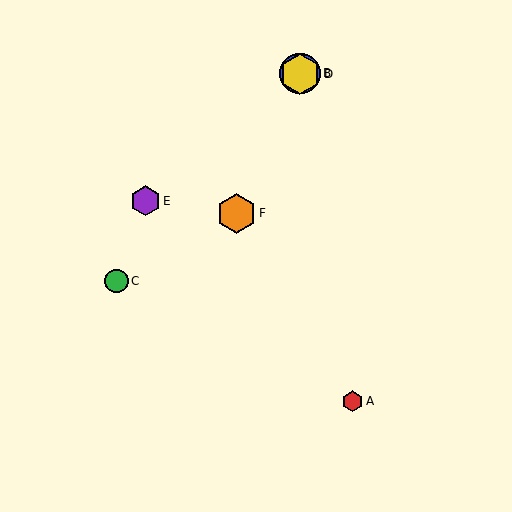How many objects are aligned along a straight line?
3 objects (B, D, F) are aligned along a straight line.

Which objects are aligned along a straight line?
Objects B, D, F are aligned along a straight line.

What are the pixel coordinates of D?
Object D is at (300, 74).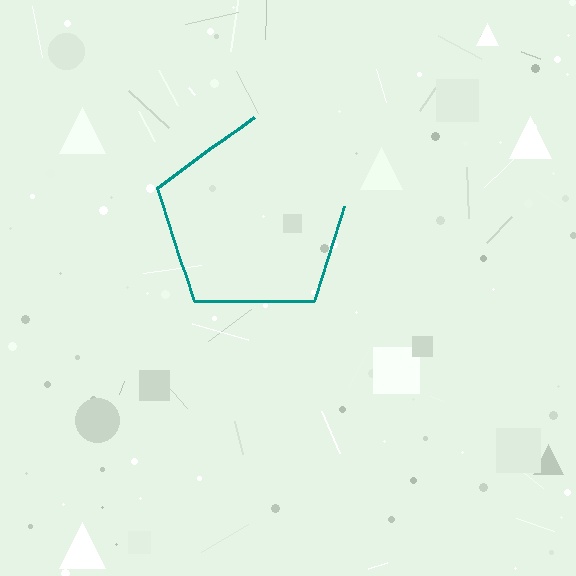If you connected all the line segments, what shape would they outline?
They would outline a pentagon.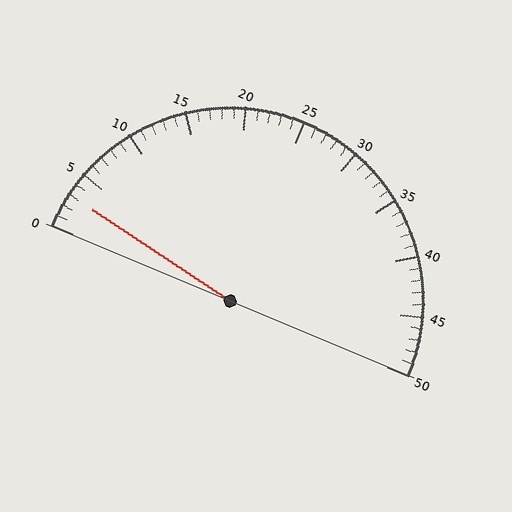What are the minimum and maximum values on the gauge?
The gauge ranges from 0 to 50.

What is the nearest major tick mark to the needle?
The nearest major tick mark is 5.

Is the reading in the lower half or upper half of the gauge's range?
The reading is in the lower half of the range (0 to 50).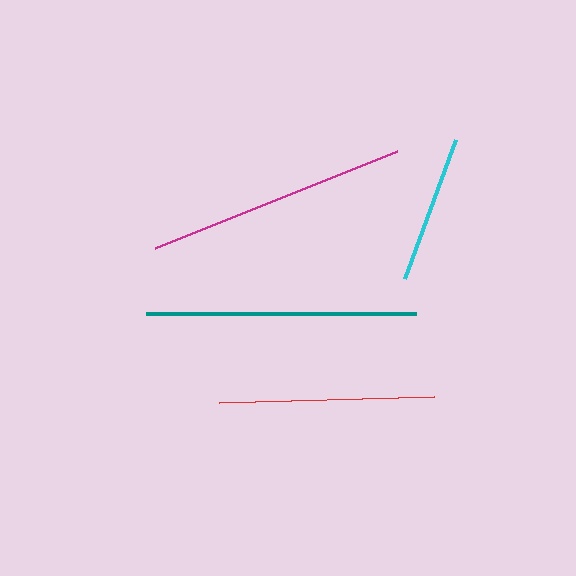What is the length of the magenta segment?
The magenta segment is approximately 261 pixels long.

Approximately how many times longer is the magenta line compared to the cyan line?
The magenta line is approximately 1.8 times the length of the cyan line.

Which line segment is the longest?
The teal line is the longest at approximately 270 pixels.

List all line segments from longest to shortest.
From longest to shortest: teal, magenta, red, cyan.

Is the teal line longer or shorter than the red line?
The teal line is longer than the red line.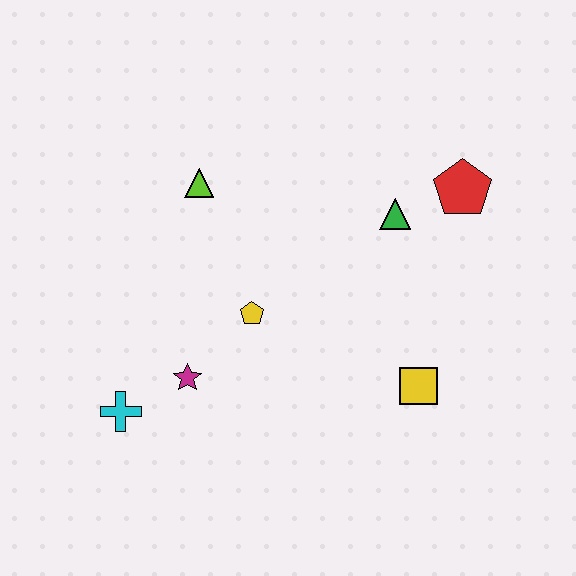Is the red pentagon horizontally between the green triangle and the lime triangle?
No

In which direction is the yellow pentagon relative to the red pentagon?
The yellow pentagon is to the left of the red pentagon.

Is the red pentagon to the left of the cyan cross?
No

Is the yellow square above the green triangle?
No